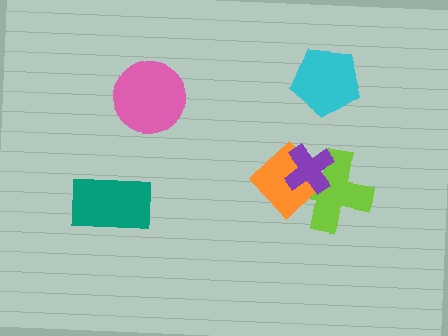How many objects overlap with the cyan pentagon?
0 objects overlap with the cyan pentagon.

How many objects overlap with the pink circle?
0 objects overlap with the pink circle.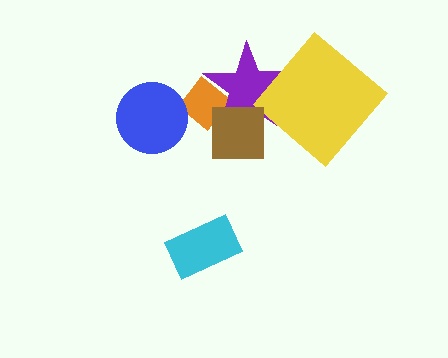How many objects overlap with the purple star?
3 objects overlap with the purple star.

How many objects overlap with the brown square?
2 objects overlap with the brown square.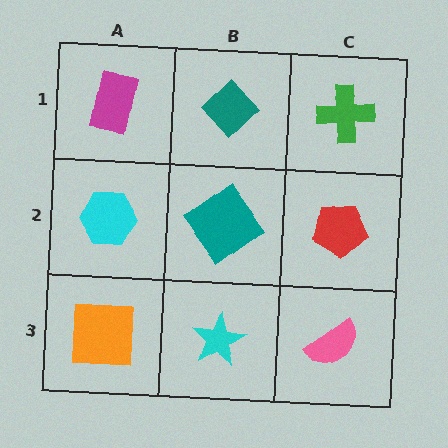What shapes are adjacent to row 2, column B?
A teal diamond (row 1, column B), a cyan star (row 3, column B), a cyan hexagon (row 2, column A), a red pentagon (row 2, column C).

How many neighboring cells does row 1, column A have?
2.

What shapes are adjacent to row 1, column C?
A red pentagon (row 2, column C), a teal diamond (row 1, column B).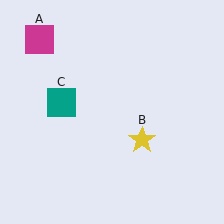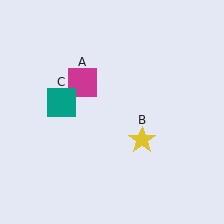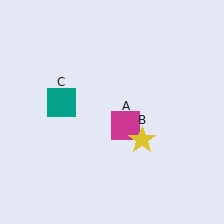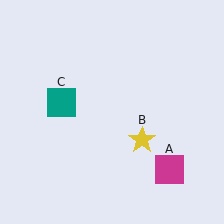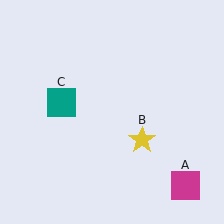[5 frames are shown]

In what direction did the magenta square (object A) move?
The magenta square (object A) moved down and to the right.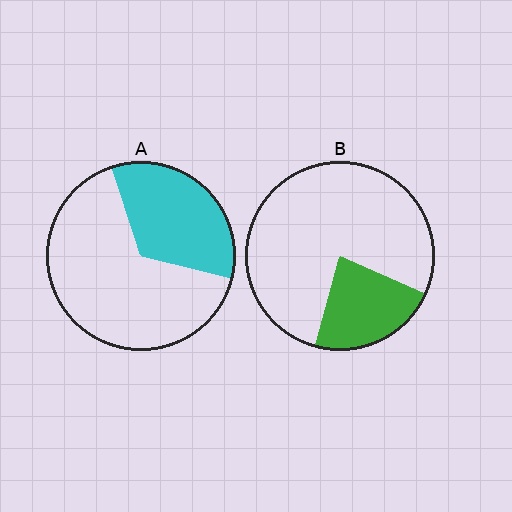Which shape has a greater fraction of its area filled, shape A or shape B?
Shape A.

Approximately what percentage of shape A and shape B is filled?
A is approximately 35% and B is approximately 25%.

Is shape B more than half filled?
No.